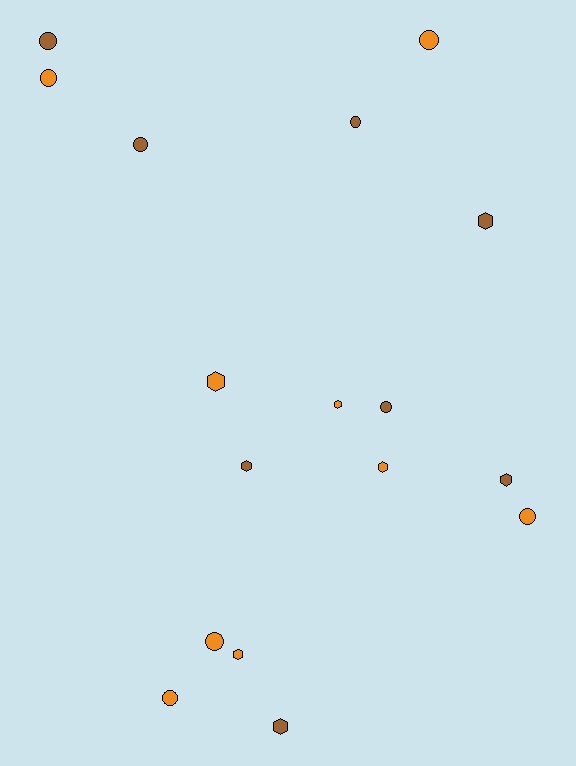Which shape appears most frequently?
Circle, with 9 objects.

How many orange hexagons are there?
There are 4 orange hexagons.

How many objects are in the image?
There are 17 objects.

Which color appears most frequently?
Orange, with 9 objects.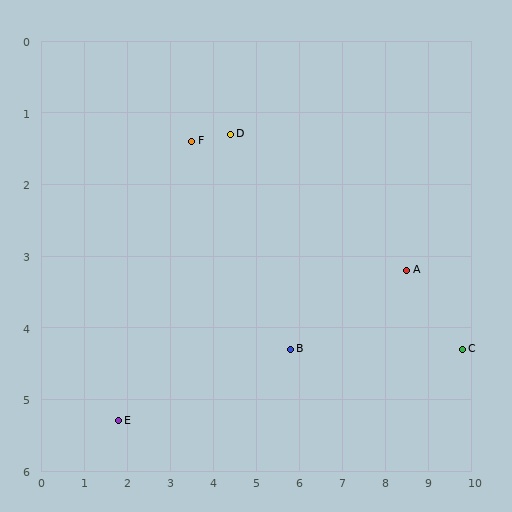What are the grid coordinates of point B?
Point B is at approximately (5.8, 4.3).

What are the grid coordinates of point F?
Point F is at approximately (3.5, 1.4).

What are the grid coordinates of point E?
Point E is at approximately (1.8, 5.3).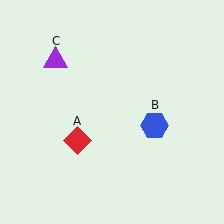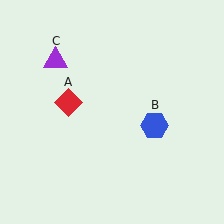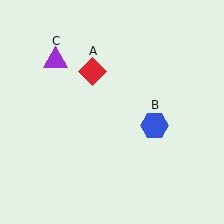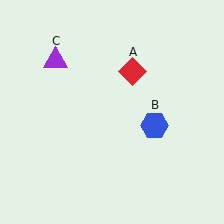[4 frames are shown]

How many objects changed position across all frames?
1 object changed position: red diamond (object A).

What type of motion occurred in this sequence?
The red diamond (object A) rotated clockwise around the center of the scene.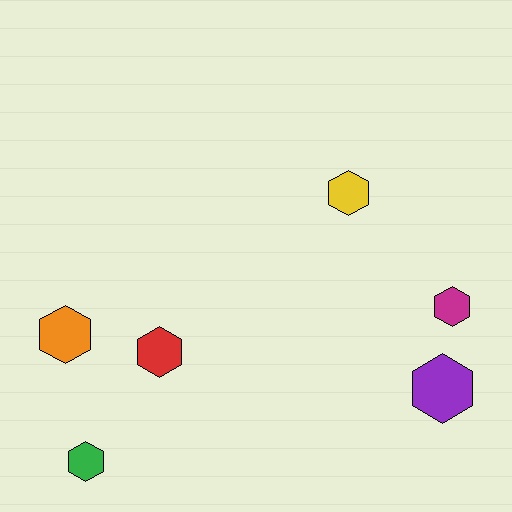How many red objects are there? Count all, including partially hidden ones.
There is 1 red object.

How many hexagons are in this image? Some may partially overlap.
There are 6 hexagons.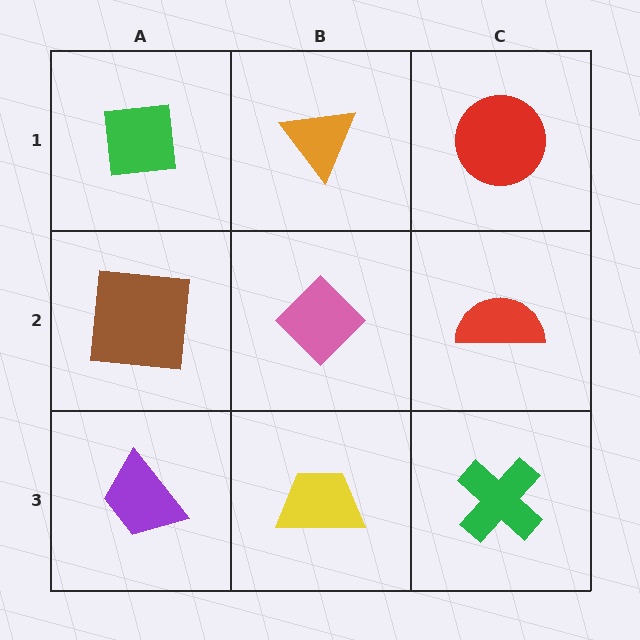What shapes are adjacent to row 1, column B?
A pink diamond (row 2, column B), a green square (row 1, column A), a red circle (row 1, column C).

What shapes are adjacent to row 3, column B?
A pink diamond (row 2, column B), a purple trapezoid (row 3, column A), a green cross (row 3, column C).